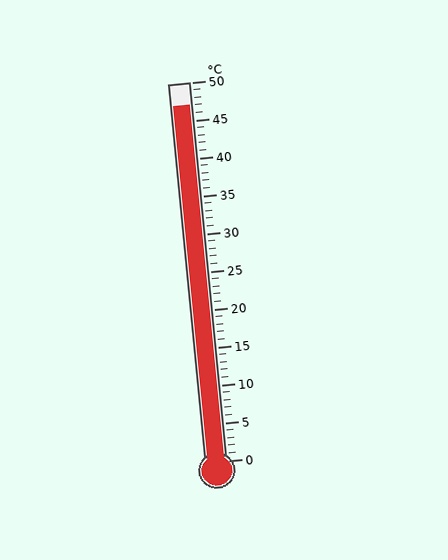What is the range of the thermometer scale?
The thermometer scale ranges from 0°C to 50°C.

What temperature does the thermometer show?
The thermometer shows approximately 47°C.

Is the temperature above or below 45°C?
The temperature is above 45°C.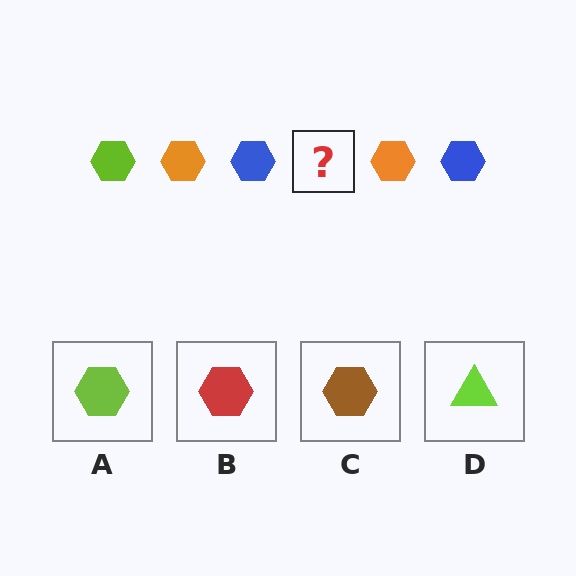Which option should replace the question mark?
Option A.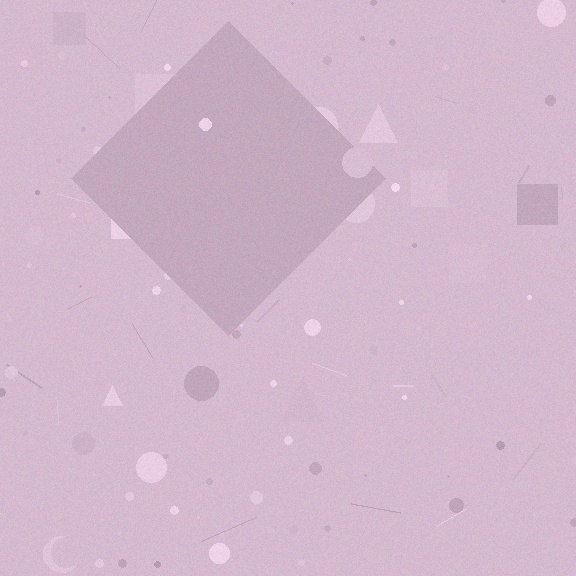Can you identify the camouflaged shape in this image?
The camouflaged shape is a diamond.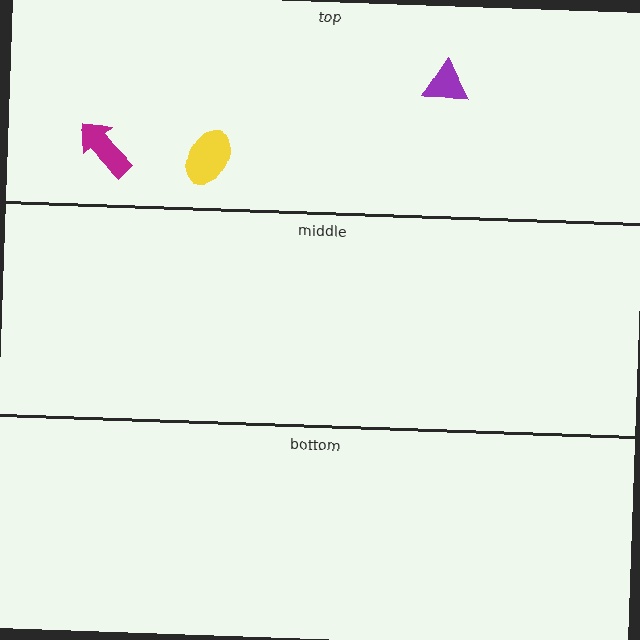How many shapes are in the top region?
3.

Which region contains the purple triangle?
The top region.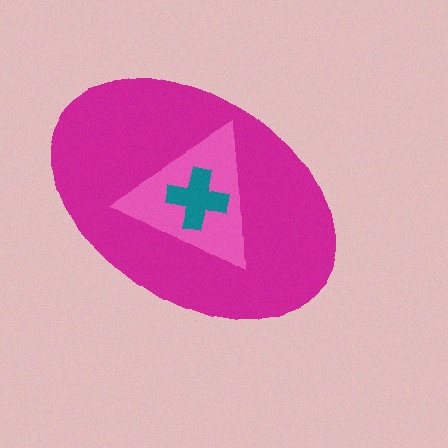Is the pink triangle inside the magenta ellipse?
Yes.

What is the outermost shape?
The magenta ellipse.